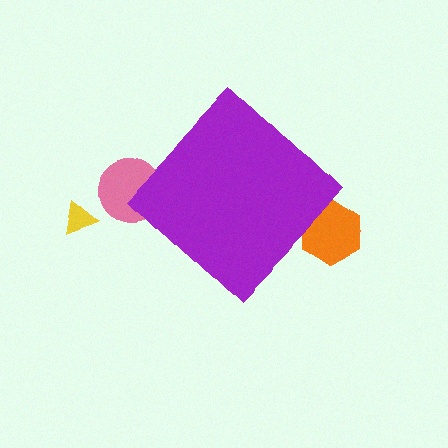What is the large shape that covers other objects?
A purple diamond.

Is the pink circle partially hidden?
Yes, the pink circle is partially hidden behind the purple diamond.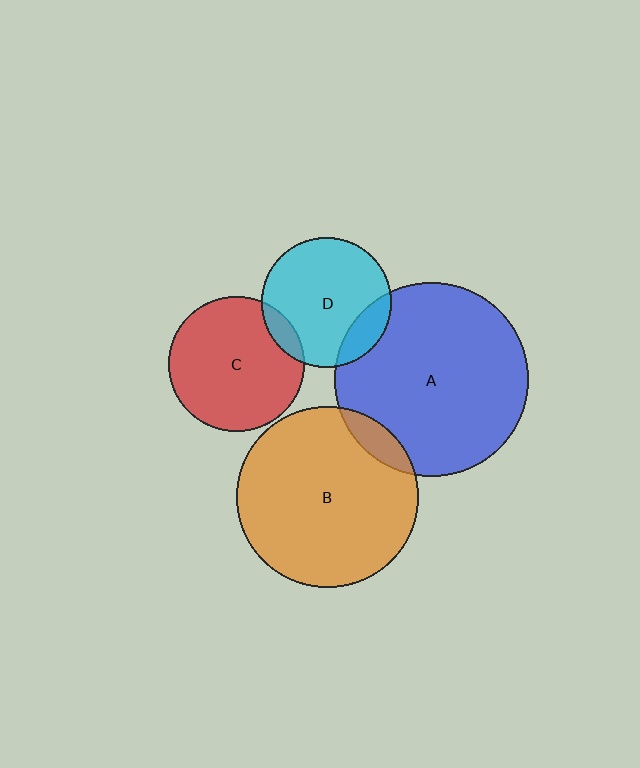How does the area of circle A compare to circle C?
Approximately 2.0 times.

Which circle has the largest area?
Circle A (blue).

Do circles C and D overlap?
Yes.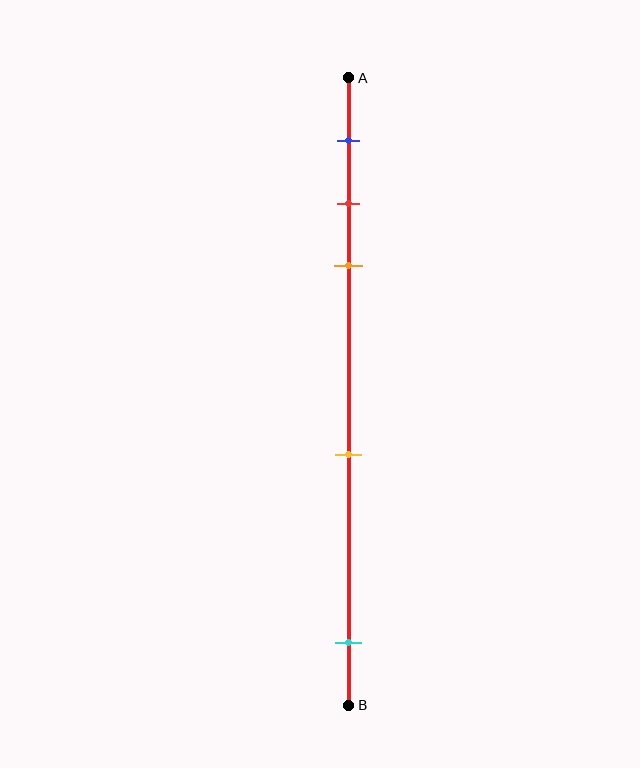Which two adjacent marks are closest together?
The red and orange marks are the closest adjacent pair.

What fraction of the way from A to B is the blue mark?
The blue mark is approximately 10% (0.1) of the way from A to B.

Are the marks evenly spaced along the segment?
No, the marks are not evenly spaced.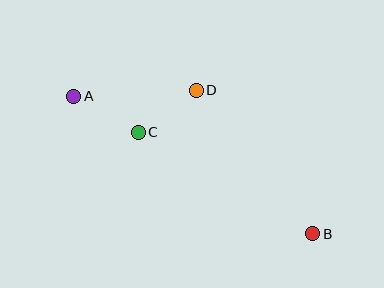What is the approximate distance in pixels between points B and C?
The distance between B and C is approximately 202 pixels.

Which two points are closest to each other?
Points C and D are closest to each other.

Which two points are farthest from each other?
Points A and B are farthest from each other.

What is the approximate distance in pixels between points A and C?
The distance between A and C is approximately 74 pixels.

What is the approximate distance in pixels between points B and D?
The distance between B and D is approximately 185 pixels.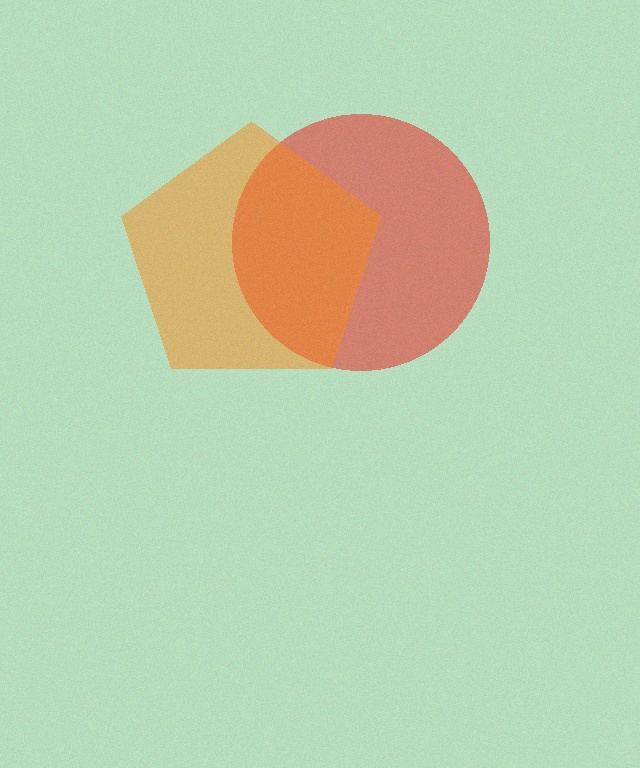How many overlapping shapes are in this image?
There are 2 overlapping shapes in the image.